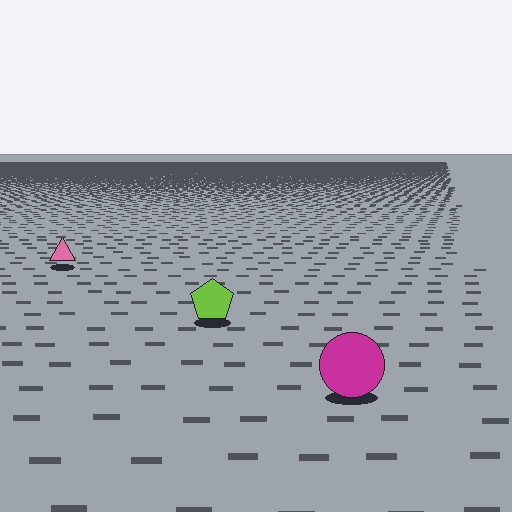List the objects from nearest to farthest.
From nearest to farthest: the magenta circle, the lime pentagon, the pink triangle.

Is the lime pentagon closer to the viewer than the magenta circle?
No. The magenta circle is closer — you can tell from the texture gradient: the ground texture is coarser near it.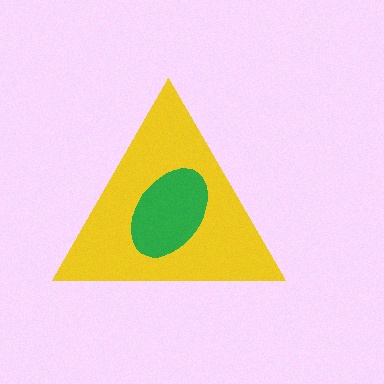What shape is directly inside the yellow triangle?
The green ellipse.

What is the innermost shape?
The green ellipse.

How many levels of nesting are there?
2.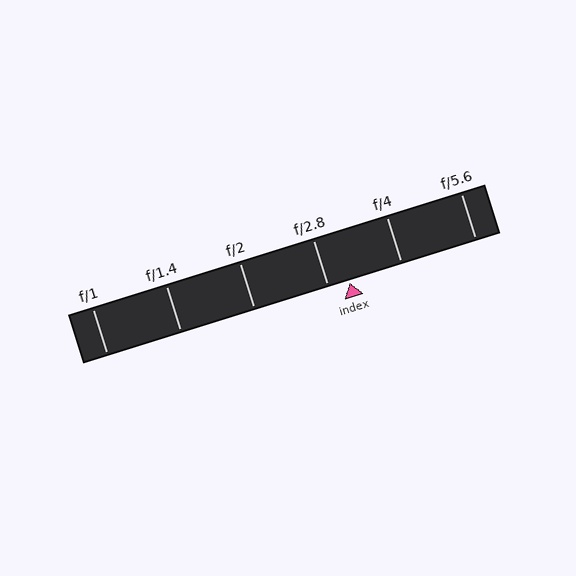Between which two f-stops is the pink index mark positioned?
The index mark is between f/2.8 and f/4.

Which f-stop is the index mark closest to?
The index mark is closest to f/2.8.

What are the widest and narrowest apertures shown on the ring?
The widest aperture shown is f/1 and the narrowest is f/5.6.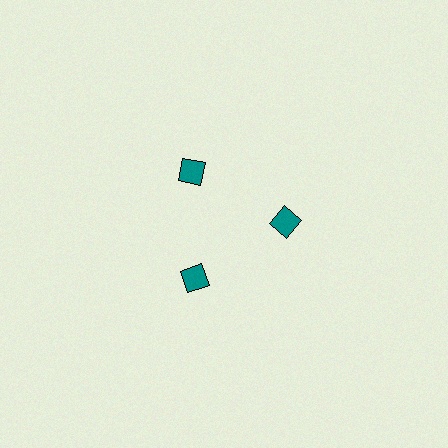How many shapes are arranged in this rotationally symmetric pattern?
There are 3 shapes, arranged in 3 groups of 1.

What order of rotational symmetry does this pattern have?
This pattern has 3-fold rotational symmetry.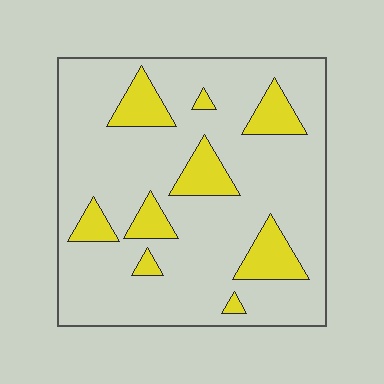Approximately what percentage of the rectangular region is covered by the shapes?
Approximately 20%.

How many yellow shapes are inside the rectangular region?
9.